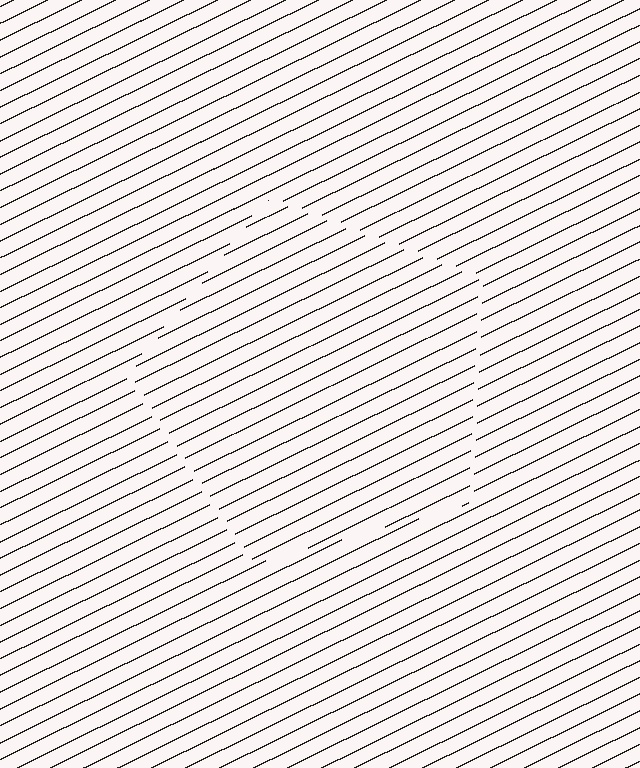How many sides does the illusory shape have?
5 sides — the line-ends trace a pentagon.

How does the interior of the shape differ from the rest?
The interior of the shape contains the same grating, shifted by half a period — the contour is defined by the phase discontinuity where line-ends from the inner and outer gratings abut.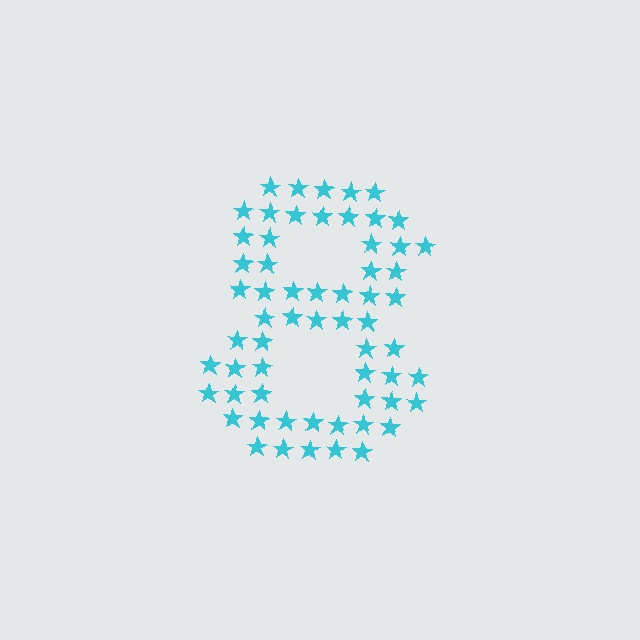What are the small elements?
The small elements are stars.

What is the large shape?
The large shape is the digit 8.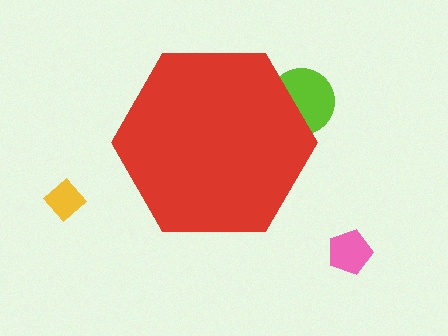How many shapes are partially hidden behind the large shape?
1 shape is partially hidden.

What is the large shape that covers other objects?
A red hexagon.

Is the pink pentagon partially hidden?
No, the pink pentagon is fully visible.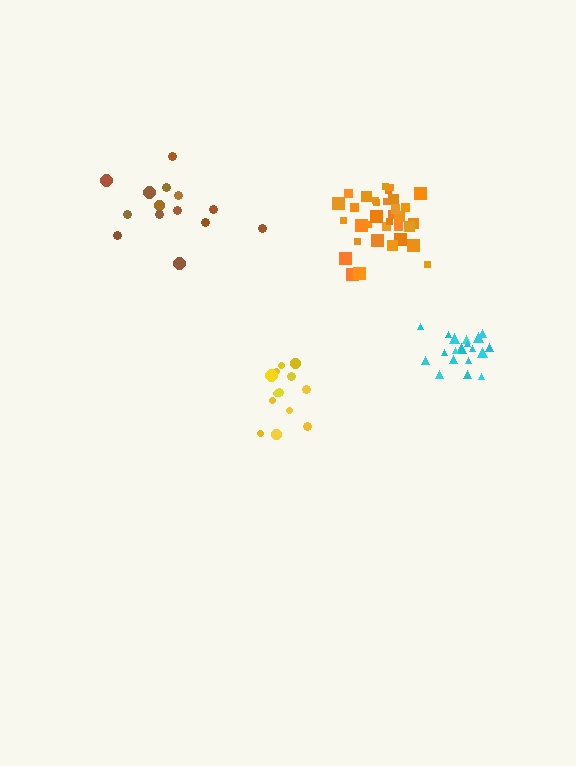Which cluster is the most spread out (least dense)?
Brown.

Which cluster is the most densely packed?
Orange.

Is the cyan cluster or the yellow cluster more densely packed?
Cyan.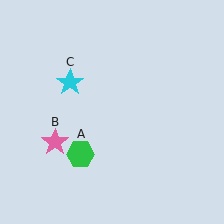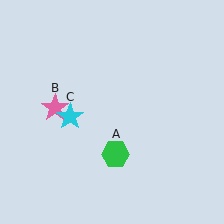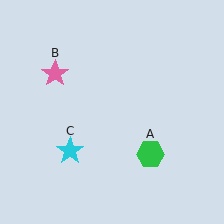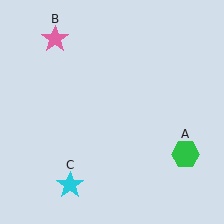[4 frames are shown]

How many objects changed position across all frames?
3 objects changed position: green hexagon (object A), pink star (object B), cyan star (object C).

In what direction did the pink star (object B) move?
The pink star (object B) moved up.